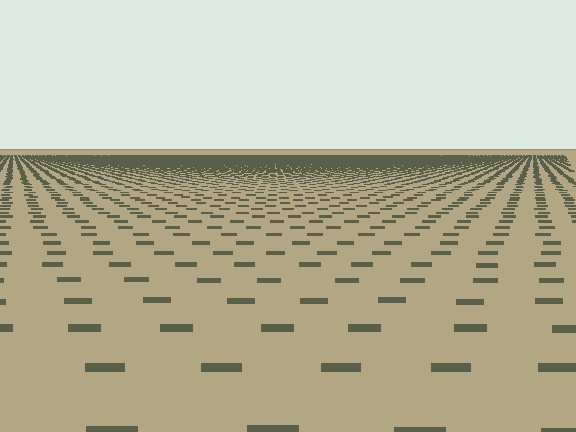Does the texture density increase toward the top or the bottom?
Density increases toward the top.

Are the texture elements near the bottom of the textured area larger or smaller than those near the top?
Larger. Near the bottom, elements are closer to the viewer and appear at a bigger on-screen size.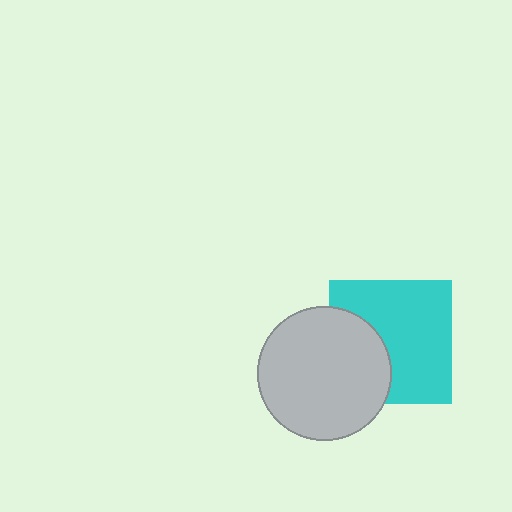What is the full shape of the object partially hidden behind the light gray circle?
The partially hidden object is a cyan square.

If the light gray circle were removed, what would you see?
You would see the complete cyan square.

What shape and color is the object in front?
The object in front is a light gray circle.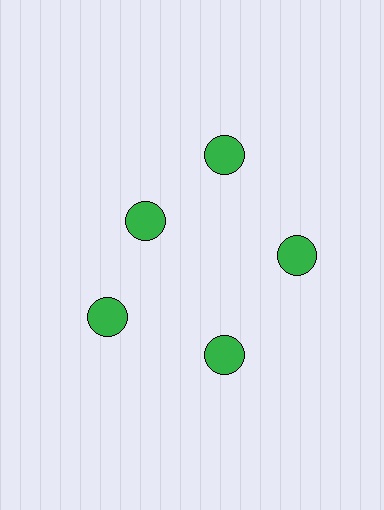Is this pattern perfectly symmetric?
No. The 5 green circles are arranged in a ring, but one element near the 10 o'clock position is pulled inward toward the center, breaking the 5-fold rotational symmetry.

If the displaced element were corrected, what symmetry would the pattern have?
It would have 5-fold rotational symmetry — the pattern would map onto itself every 72 degrees.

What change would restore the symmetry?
The symmetry would be restored by moving it outward, back onto the ring so that all 5 circles sit at equal angles and equal distance from the center.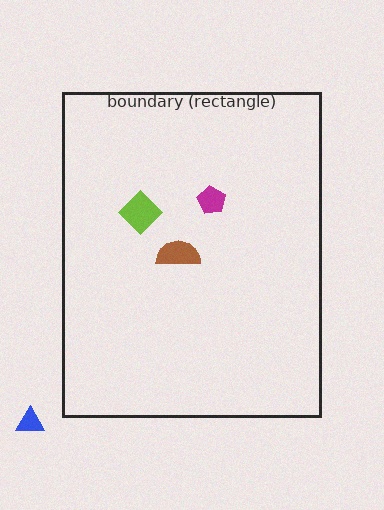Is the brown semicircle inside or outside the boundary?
Inside.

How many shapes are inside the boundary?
3 inside, 1 outside.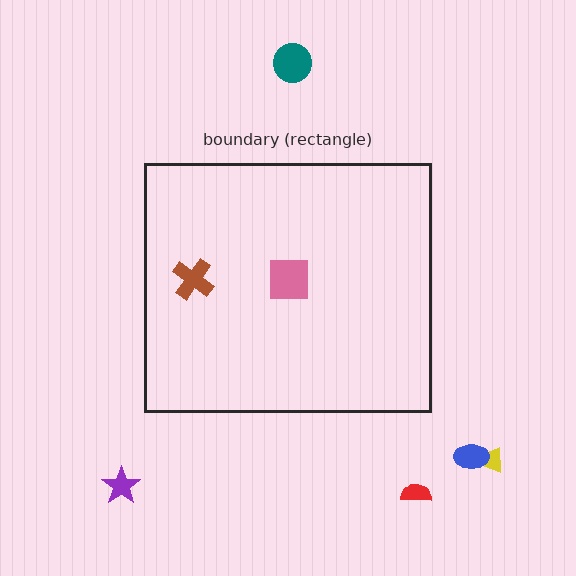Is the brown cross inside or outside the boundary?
Inside.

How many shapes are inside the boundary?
2 inside, 5 outside.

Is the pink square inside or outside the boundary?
Inside.